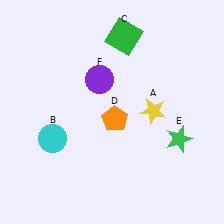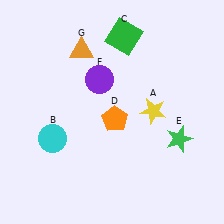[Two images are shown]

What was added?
An orange triangle (G) was added in Image 2.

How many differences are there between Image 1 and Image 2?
There is 1 difference between the two images.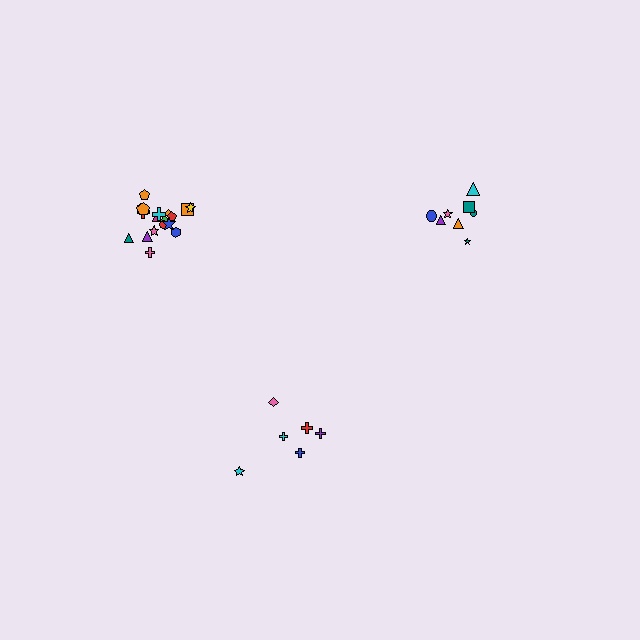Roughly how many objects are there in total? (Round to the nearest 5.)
Roughly 30 objects in total.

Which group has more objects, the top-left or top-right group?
The top-left group.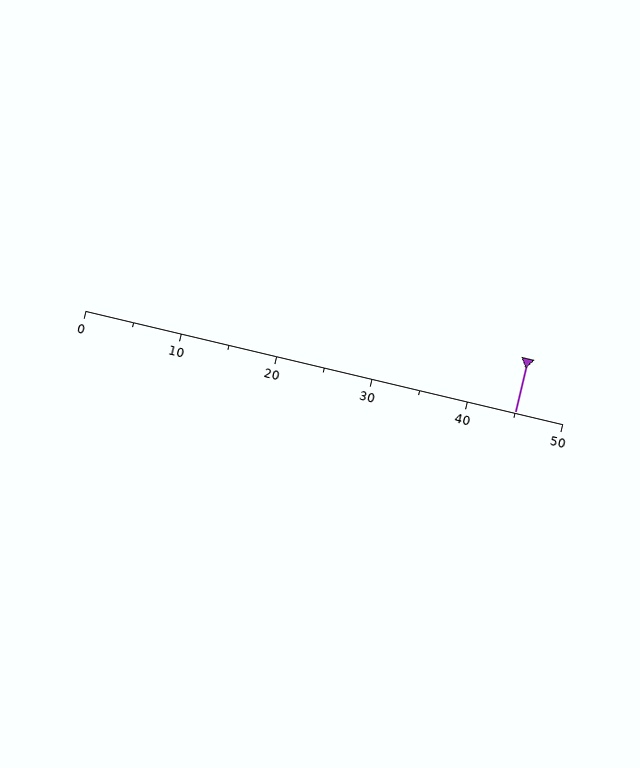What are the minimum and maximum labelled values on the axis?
The axis runs from 0 to 50.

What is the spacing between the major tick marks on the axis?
The major ticks are spaced 10 apart.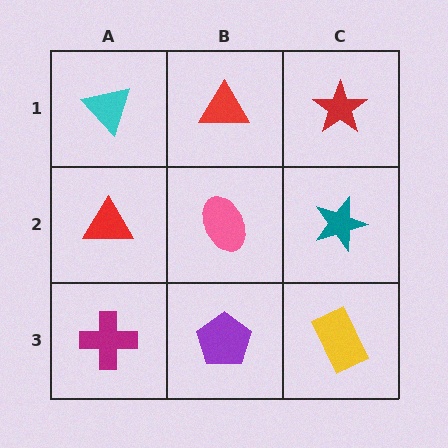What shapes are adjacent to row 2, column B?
A red triangle (row 1, column B), a purple pentagon (row 3, column B), a red triangle (row 2, column A), a teal star (row 2, column C).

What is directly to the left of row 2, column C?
A pink ellipse.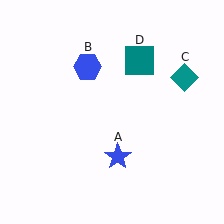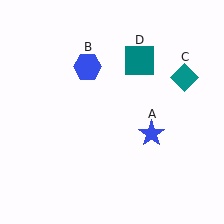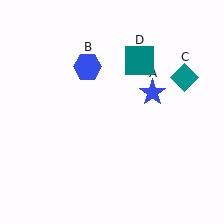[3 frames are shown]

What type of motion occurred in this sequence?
The blue star (object A) rotated counterclockwise around the center of the scene.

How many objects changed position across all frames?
1 object changed position: blue star (object A).